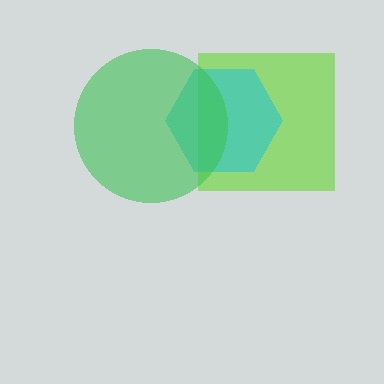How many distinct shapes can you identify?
There are 3 distinct shapes: a lime square, a cyan hexagon, a green circle.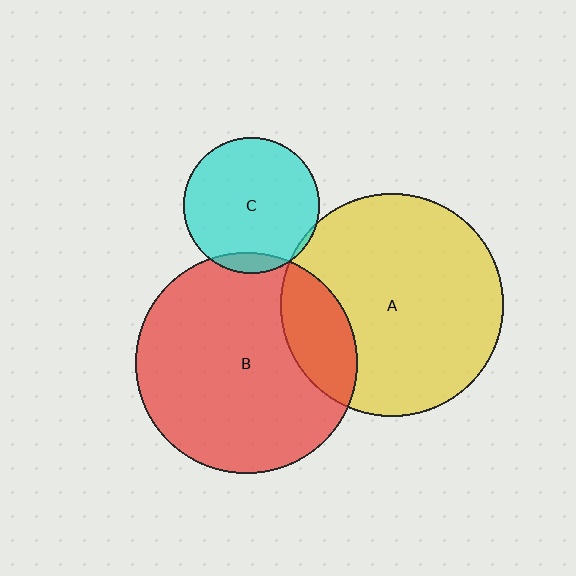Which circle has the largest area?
Circle A (yellow).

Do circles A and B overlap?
Yes.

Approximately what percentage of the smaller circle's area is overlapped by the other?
Approximately 20%.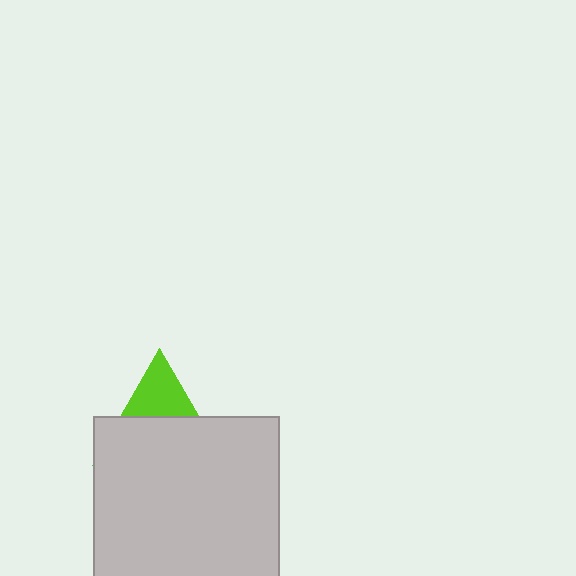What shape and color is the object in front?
The object in front is a light gray rectangle.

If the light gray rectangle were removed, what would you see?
You would see the complete lime triangle.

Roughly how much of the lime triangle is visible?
A small part of it is visible (roughly 33%).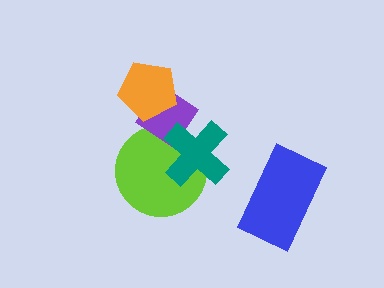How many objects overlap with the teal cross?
2 objects overlap with the teal cross.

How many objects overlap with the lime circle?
2 objects overlap with the lime circle.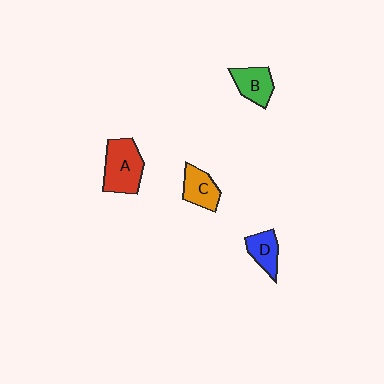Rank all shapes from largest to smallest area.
From largest to smallest: A (red), B (green), C (orange), D (blue).